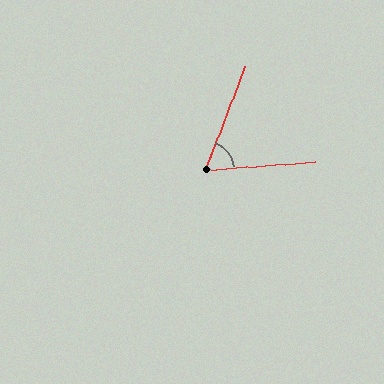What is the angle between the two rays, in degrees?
Approximately 65 degrees.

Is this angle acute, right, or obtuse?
It is acute.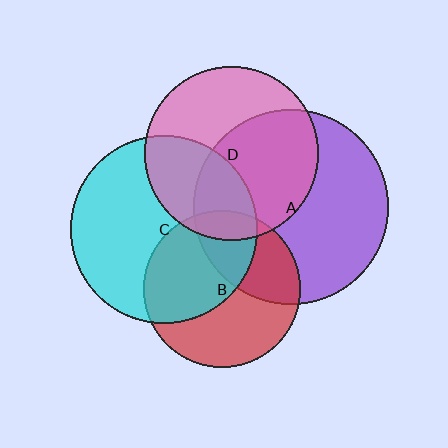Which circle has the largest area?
Circle A (purple).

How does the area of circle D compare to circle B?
Approximately 1.2 times.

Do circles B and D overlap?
Yes.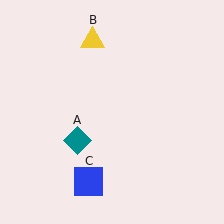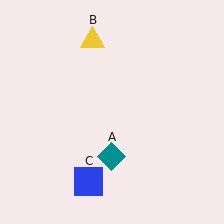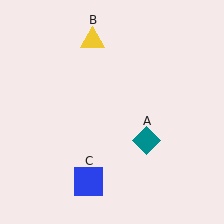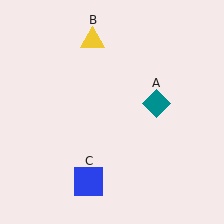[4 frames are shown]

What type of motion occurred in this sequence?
The teal diamond (object A) rotated counterclockwise around the center of the scene.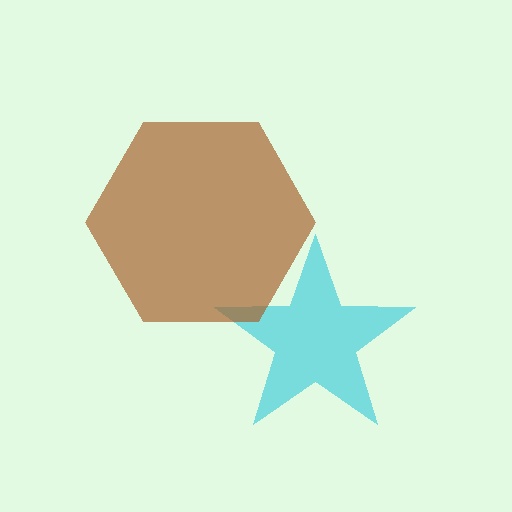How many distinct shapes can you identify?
There are 2 distinct shapes: a cyan star, a brown hexagon.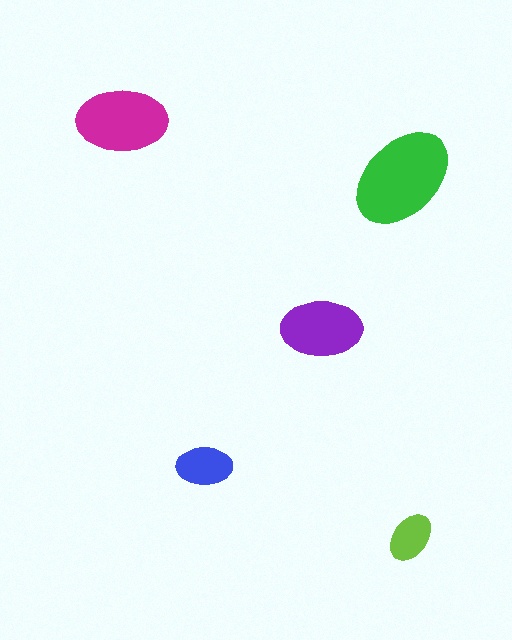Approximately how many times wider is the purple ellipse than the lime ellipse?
About 1.5 times wider.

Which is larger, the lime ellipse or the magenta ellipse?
The magenta one.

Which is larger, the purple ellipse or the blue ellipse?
The purple one.